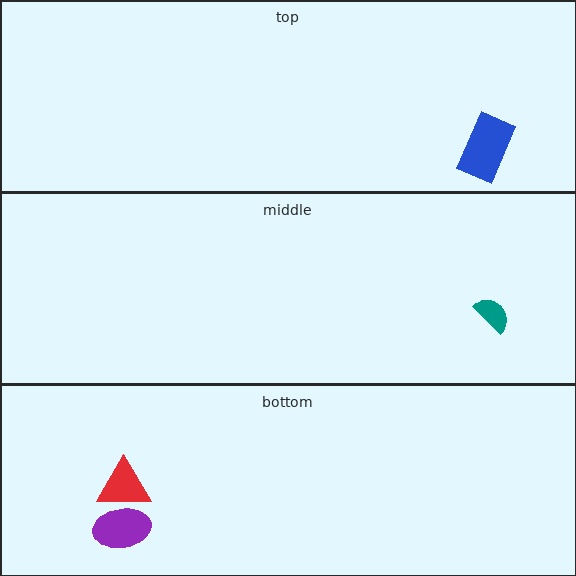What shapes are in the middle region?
The teal semicircle.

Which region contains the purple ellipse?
The bottom region.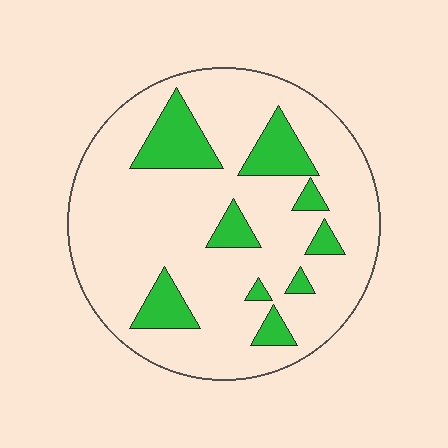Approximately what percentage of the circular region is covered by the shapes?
Approximately 20%.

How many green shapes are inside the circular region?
9.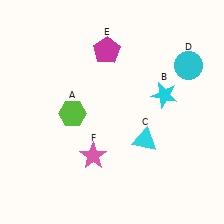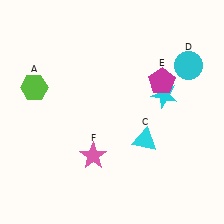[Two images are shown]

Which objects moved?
The objects that moved are: the lime hexagon (A), the magenta pentagon (E).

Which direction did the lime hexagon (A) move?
The lime hexagon (A) moved left.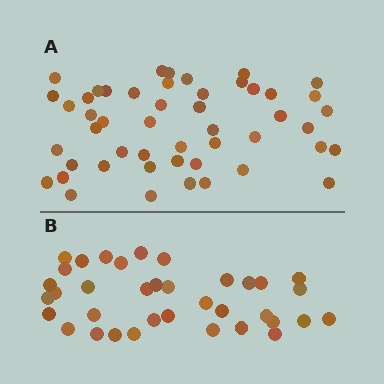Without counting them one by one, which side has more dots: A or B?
Region A (the top region) has more dots.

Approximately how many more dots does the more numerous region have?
Region A has approximately 15 more dots than region B.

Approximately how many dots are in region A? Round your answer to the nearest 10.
About 50 dots. (The exact count is 49, which rounds to 50.)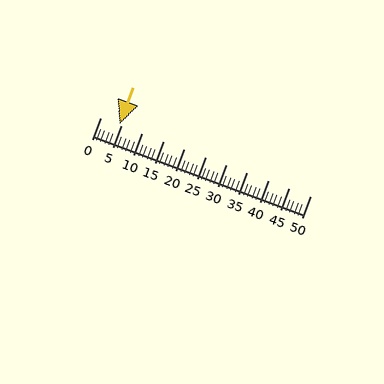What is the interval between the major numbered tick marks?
The major tick marks are spaced 5 units apart.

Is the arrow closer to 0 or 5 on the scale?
The arrow is closer to 5.